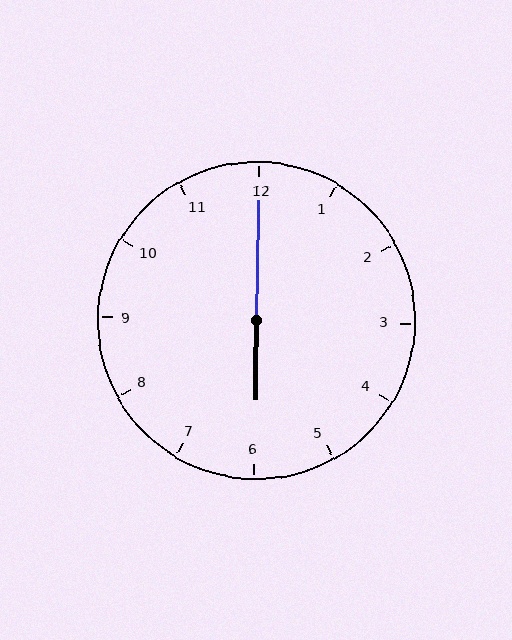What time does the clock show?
6:00.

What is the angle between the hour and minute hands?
Approximately 180 degrees.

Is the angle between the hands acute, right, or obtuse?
It is obtuse.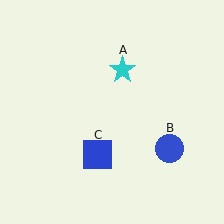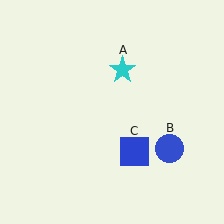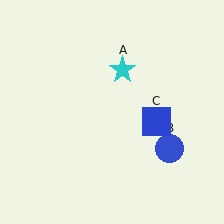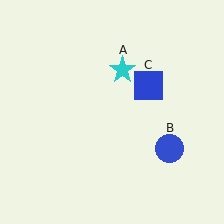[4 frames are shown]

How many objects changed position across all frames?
1 object changed position: blue square (object C).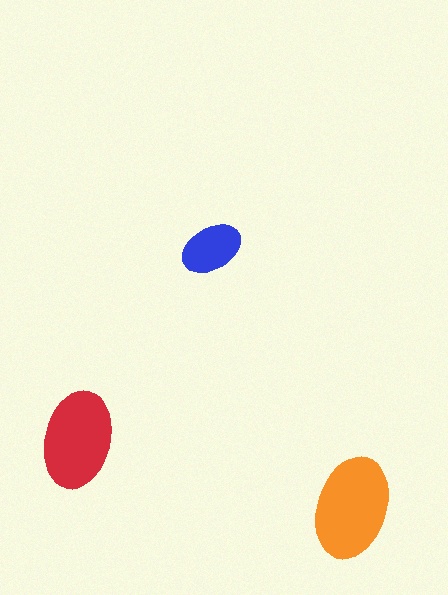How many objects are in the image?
There are 3 objects in the image.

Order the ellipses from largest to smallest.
the orange one, the red one, the blue one.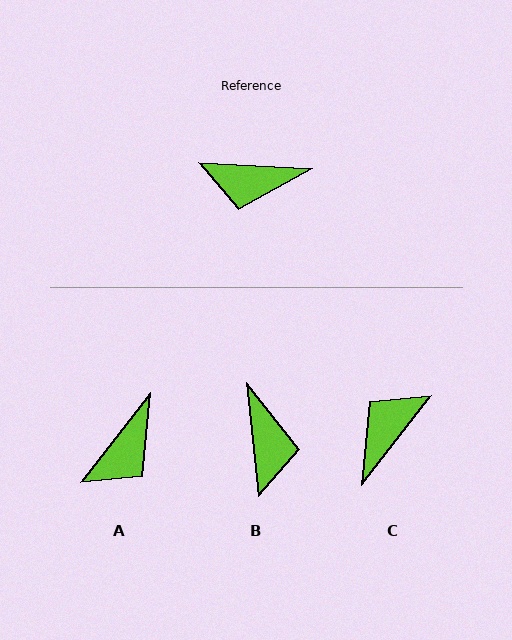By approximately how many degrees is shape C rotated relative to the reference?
Approximately 124 degrees clockwise.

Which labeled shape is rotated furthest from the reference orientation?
C, about 124 degrees away.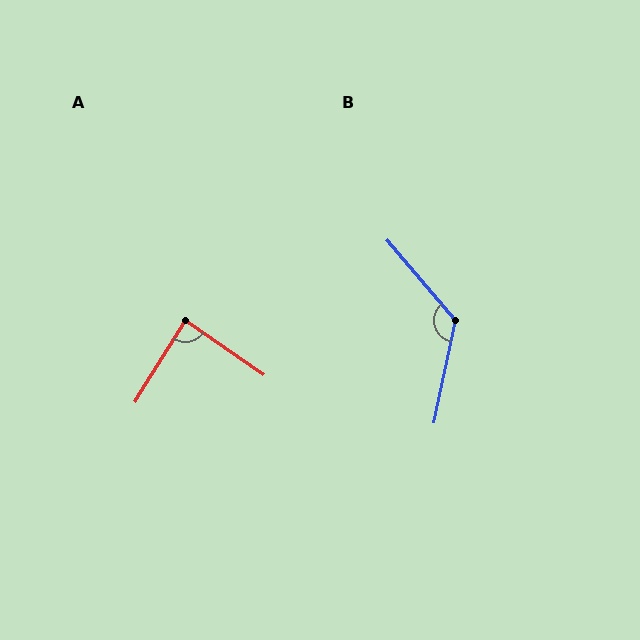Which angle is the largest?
B, at approximately 128 degrees.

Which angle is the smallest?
A, at approximately 88 degrees.